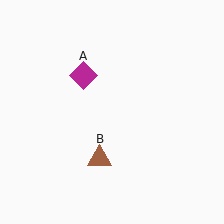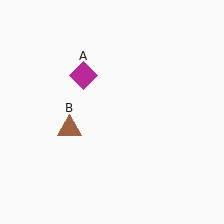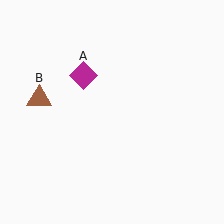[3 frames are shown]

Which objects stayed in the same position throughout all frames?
Magenta diamond (object A) remained stationary.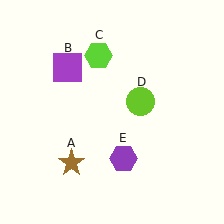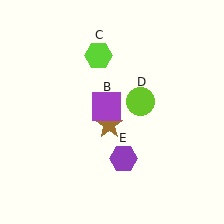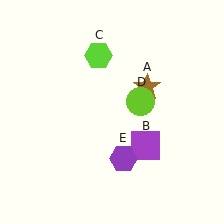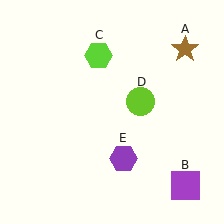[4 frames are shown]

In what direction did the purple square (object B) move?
The purple square (object B) moved down and to the right.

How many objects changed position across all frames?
2 objects changed position: brown star (object A), purple square (object B).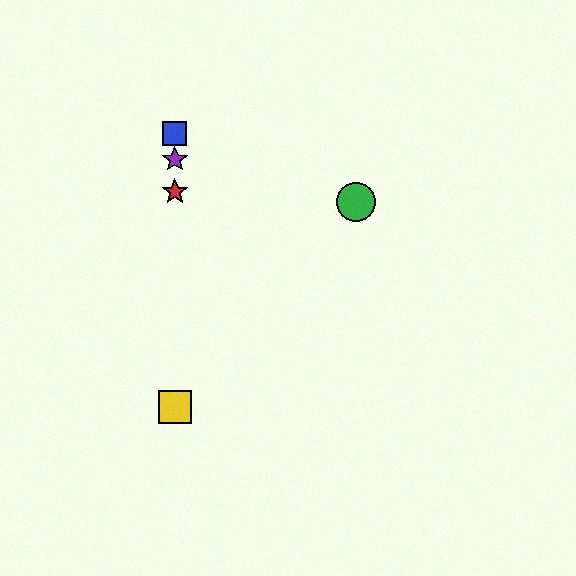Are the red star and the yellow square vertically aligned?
Yes, both are at x≈175.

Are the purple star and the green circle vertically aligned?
No, the purple star is at x≈175 and the green circle is at x≈356.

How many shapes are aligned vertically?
4 shapes (the red star, the blue square, the yellow square, the purple star) are aligned vertically.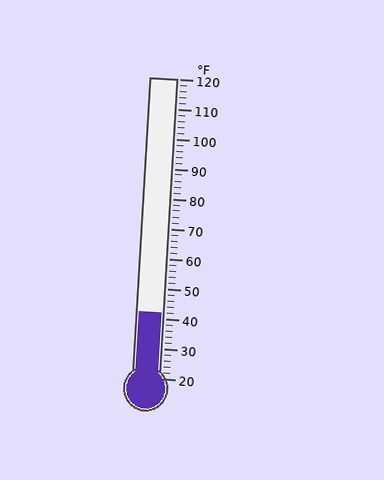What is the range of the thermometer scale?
The thermometer scale ranges from 20°F to 120°F.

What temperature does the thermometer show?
The thermometer shows approximately 42°F.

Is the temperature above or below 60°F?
The temperature is below 60°F.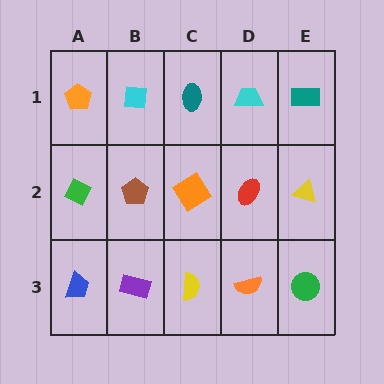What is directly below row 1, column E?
A yellow triangle.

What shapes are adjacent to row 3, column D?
A red ellipse (row 2, column D), a yellow semicircle (row 3, column C), a green circle (row 3, column E).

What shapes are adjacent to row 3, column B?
A brown pentagon (row 2, column B), a blue trapezoid (row 3, column A), a yellow semicircle (row 3, column C).